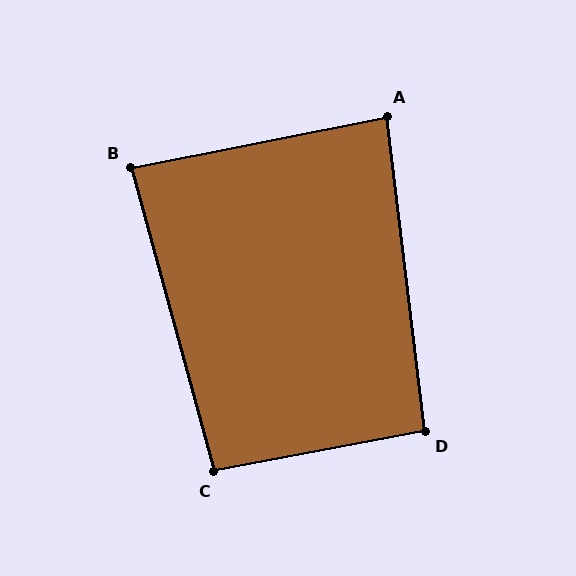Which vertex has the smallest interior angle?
A, at approximately 86 degrees.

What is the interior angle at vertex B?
Approximately 86 degrees (approximately right).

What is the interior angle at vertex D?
Approximately 94 degrees (approximately right).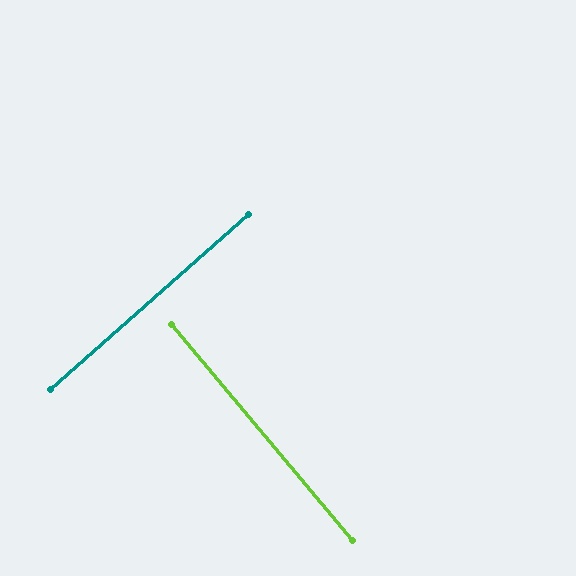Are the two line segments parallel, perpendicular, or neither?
Perpendicular — they meet at approximately 89°.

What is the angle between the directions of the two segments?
Approximately 89 degrees.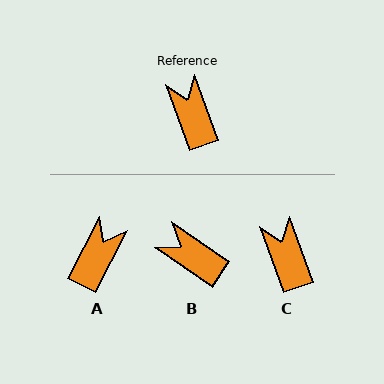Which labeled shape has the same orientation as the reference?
C.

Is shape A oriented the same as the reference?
No, it is off by about 47 degrees.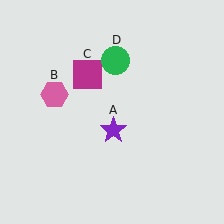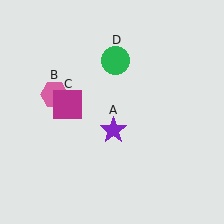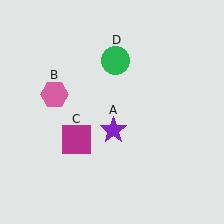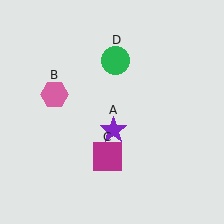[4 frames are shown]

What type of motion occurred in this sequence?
The magenta square (object C) rotated counterclockwise around the center of the scene.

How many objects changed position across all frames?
1 object changed position: magenta square (object C).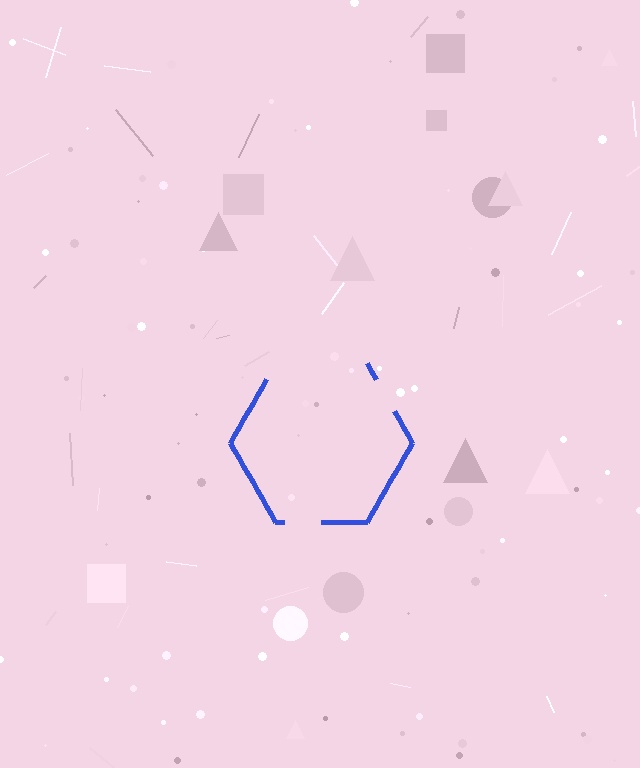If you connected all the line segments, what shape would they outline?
They would outline a hexagon.